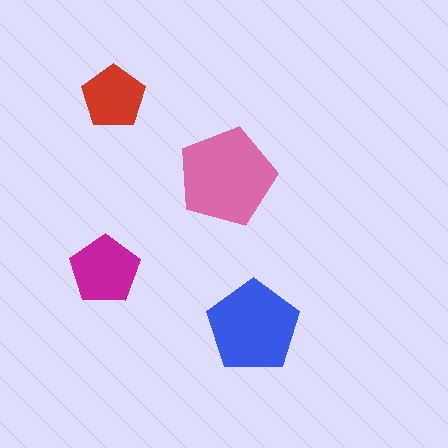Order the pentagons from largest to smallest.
the pink one, the blue one, the magenta one, the red one.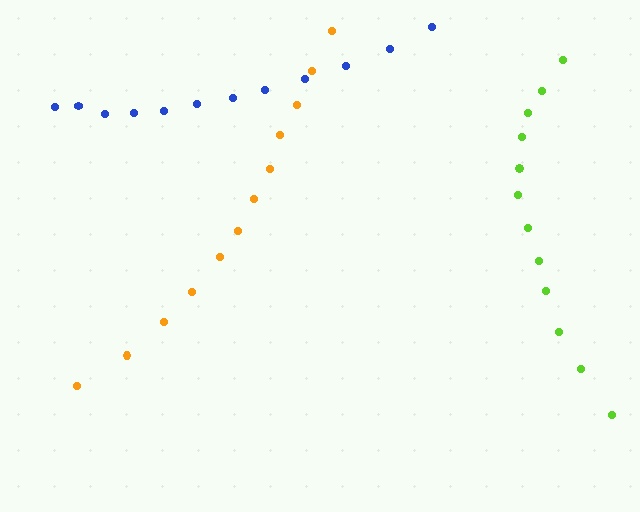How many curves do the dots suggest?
There are 3 distinct paths.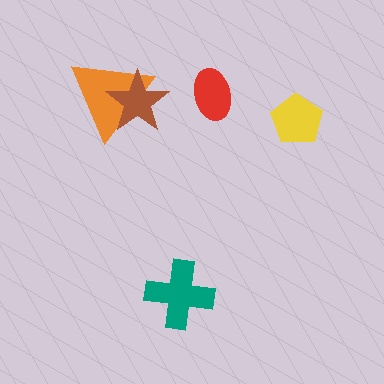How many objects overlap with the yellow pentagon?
0 objects overlap with the yellow pentagon.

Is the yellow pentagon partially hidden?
No, no other shape covers it.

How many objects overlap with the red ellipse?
0 objects overlap with the red ellipse.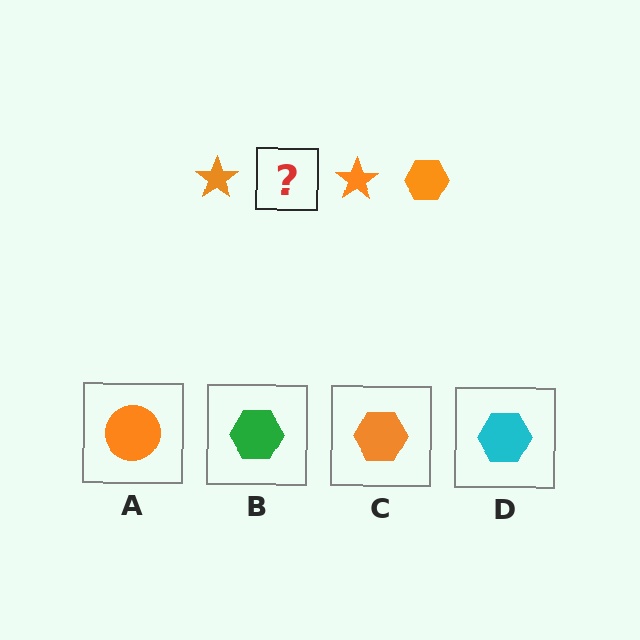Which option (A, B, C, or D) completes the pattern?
C.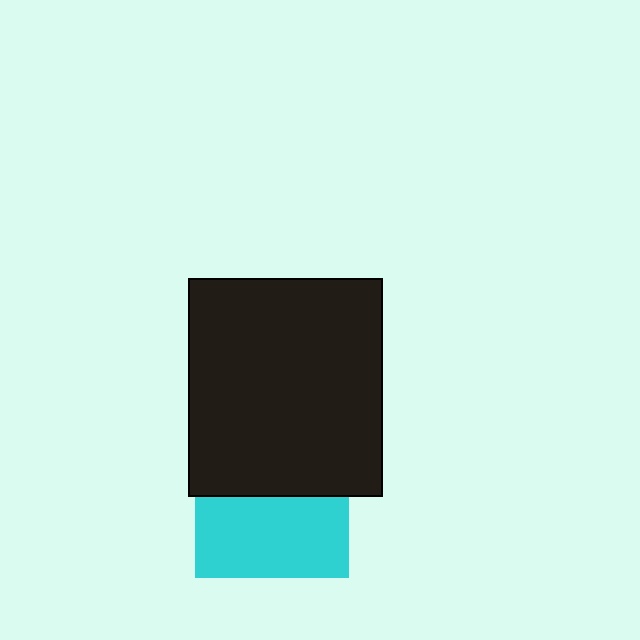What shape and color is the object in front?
The object in front is a black rectangle.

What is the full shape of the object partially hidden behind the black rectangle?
The partially hidden object is a cyan square.